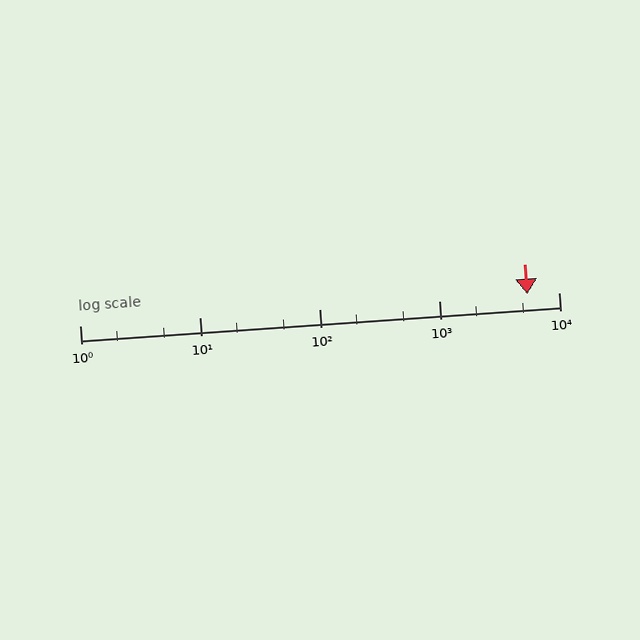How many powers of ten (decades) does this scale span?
The scale spans 4 decades, from 1 to 10000.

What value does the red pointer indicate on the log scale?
The pointer indicates approximately 5500.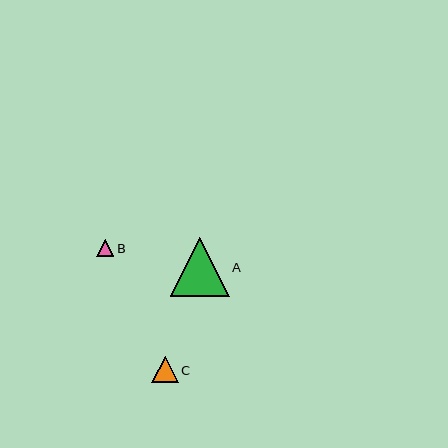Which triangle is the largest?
Triangle A is the largest with a size of approximately 59 pixels.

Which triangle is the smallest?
Triangle B is the smallest with a size of approximately 17 pixels.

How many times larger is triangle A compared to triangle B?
Triangle A is approximately 3.4 times the size of triangle B.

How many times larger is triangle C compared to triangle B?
Triangle C is approximately 1.5 times the size of triangle B.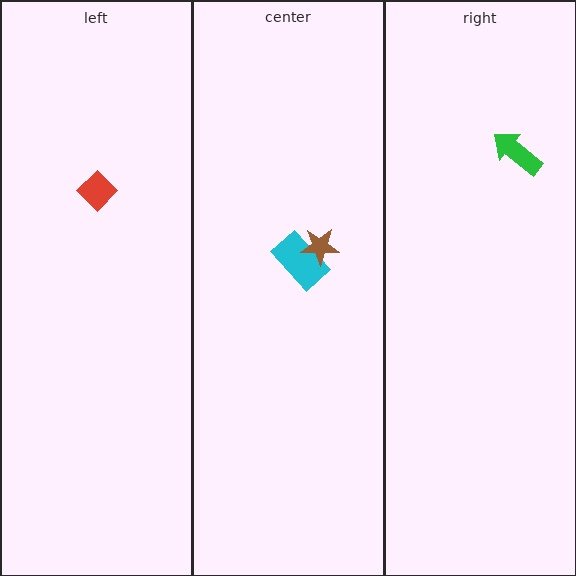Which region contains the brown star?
The center region.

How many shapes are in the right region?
1.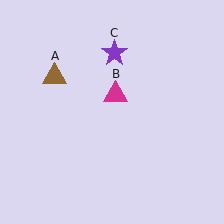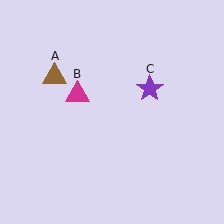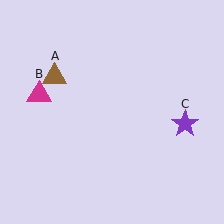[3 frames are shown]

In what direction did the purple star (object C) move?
The purple star (object C) moved down and to the right.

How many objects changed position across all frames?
2 objects changed position: magenta triangle (object B), purple star (object C).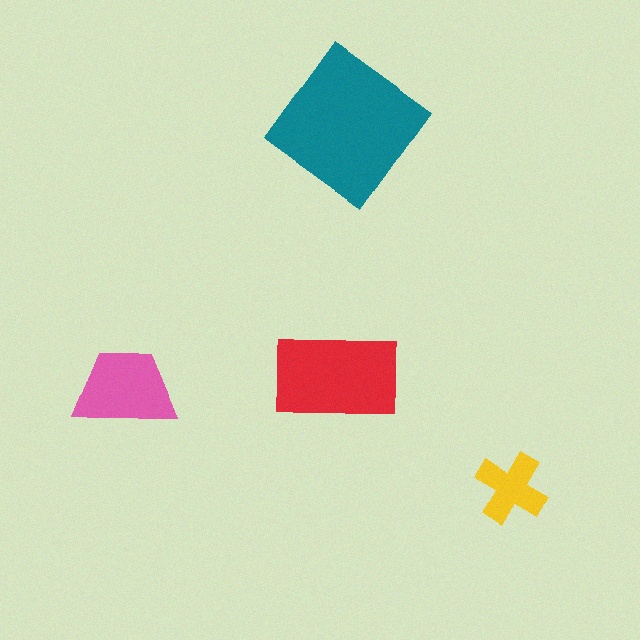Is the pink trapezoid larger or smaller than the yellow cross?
Larger.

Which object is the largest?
The teal diamond.